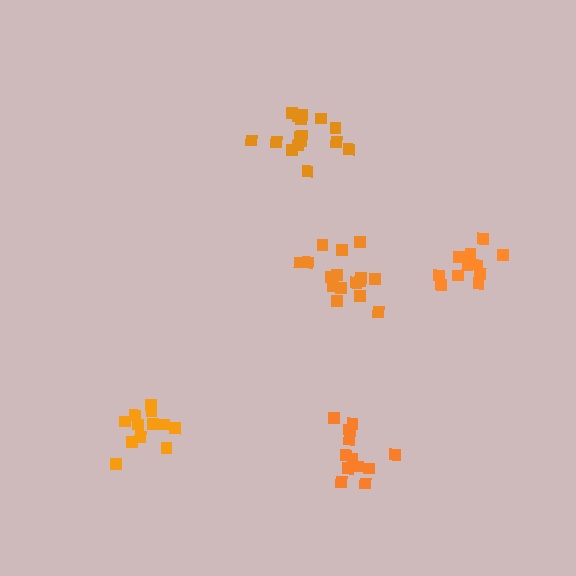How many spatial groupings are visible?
There are 5 spatial groupings.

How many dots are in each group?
Group 1: 13 dots, Group 2: 13 dots, Group 3: 16 dots, Group 4: 16 dots, Group 5: 12 dots (70 total).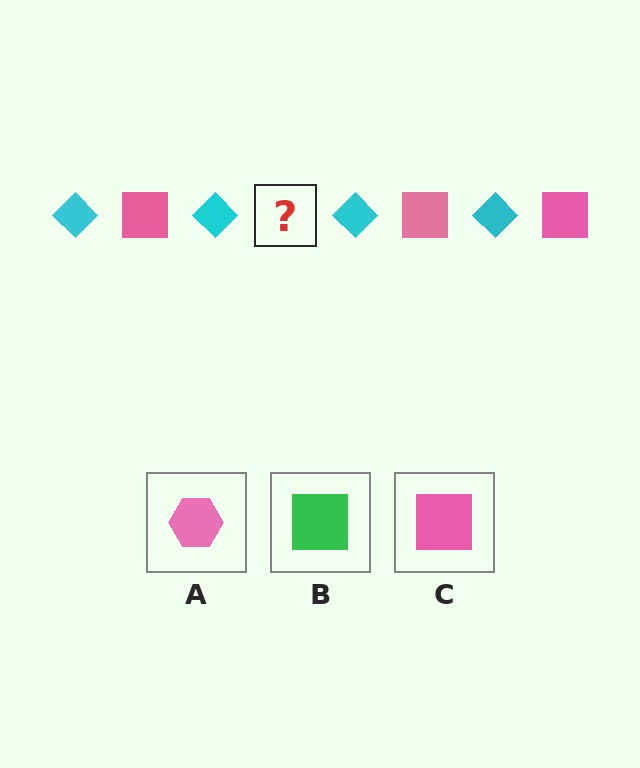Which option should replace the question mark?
Option C.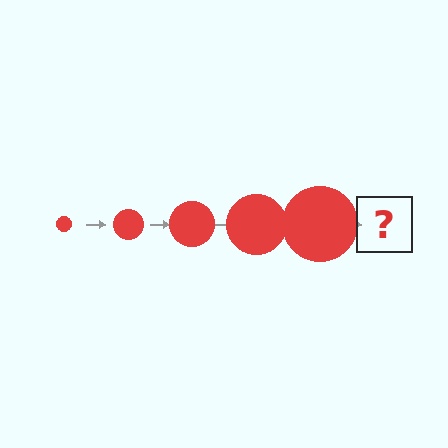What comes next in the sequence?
The next element should be a red circle, larger than the previous one.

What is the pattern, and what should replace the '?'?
The pattern is that the circle gets progressively larger each step. The '?' should be a red circle, larger than the previous one.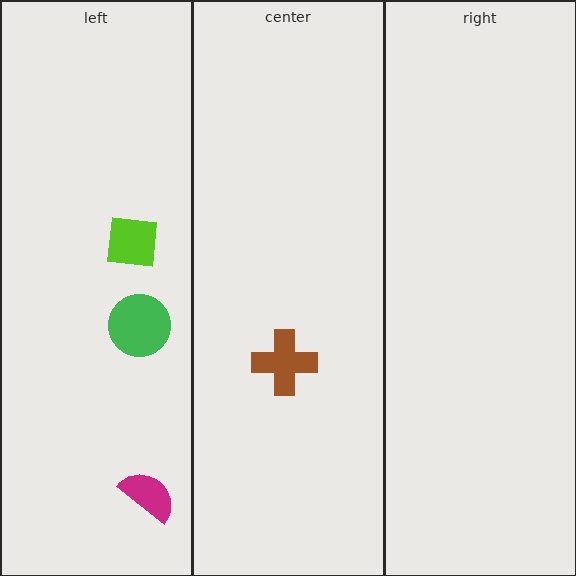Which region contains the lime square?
The left region.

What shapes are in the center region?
The brown cross.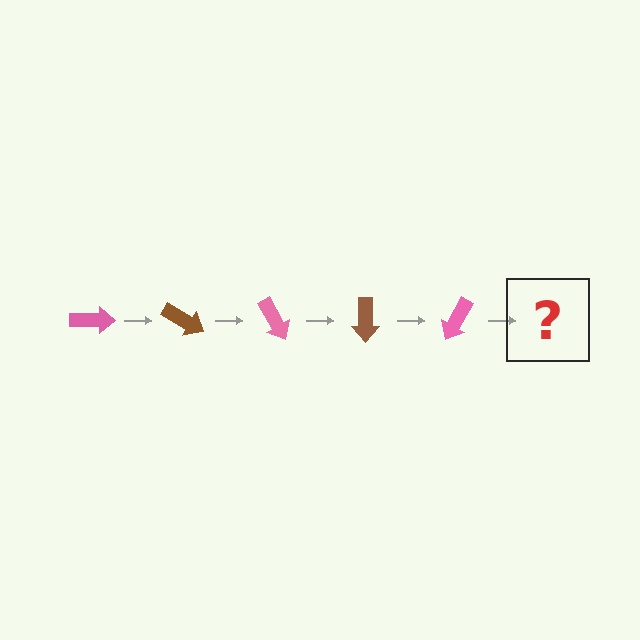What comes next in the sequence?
The next element should be a brown arrow, rotated 150 degrees from the start.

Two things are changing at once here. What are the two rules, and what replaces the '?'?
The two rules are that it rotates 30 degrees each step and the color cycles through pink and brown. The '?' should be a brown arrow, rotated 150 degrees from the start.